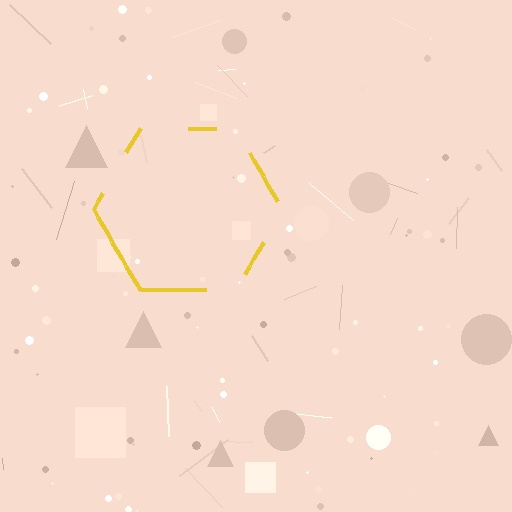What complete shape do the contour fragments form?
The contour fragments form a hexagon.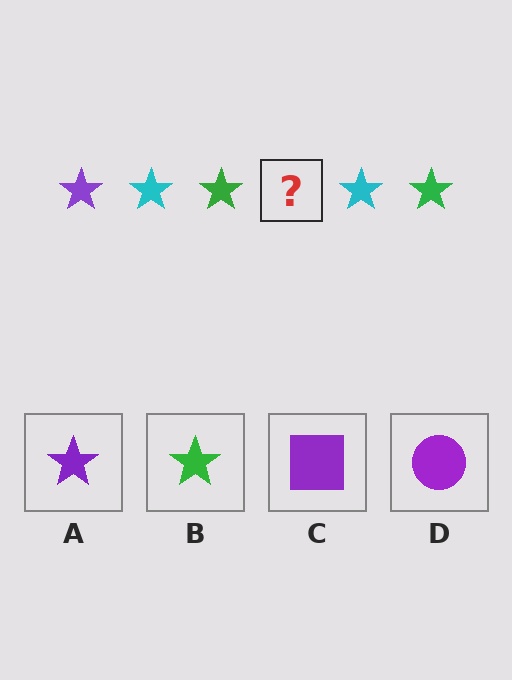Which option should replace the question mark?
Option A.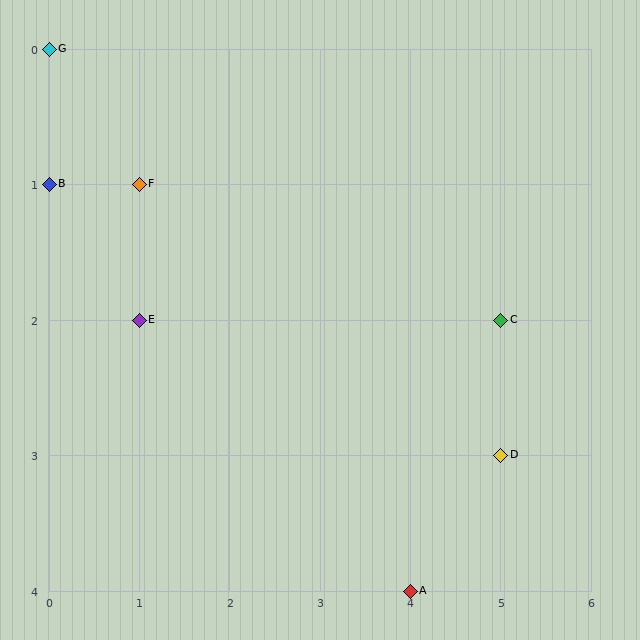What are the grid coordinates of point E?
Point E is at grid coordinates (1, 2).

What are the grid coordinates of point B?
Point B is at grid coordinates (0, 1).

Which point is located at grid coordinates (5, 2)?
Point C is at (5, 2).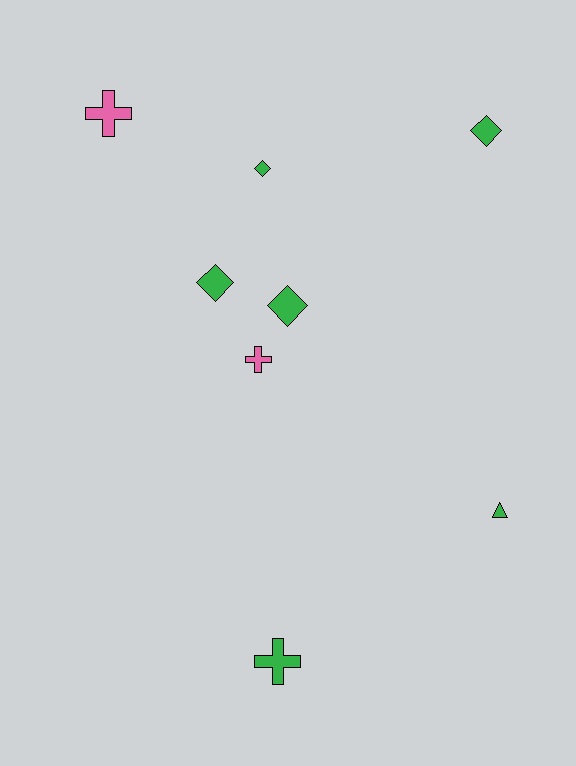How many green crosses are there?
There is 1 green cross.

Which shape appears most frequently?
Diamond, with 4 objects.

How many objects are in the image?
There are 8 objects.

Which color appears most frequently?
Green, with 6 objects.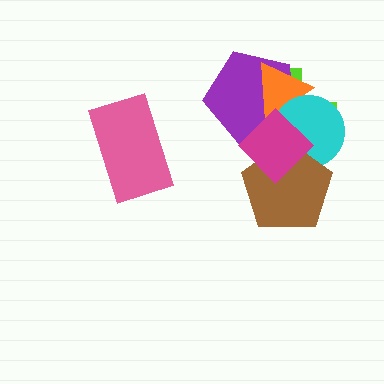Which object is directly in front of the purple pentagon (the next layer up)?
The orange triangle is directly in front of the purple pentagon.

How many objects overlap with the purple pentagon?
4 objects overlap with the purple pentagon.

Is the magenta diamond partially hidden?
No, no other shape covers it.